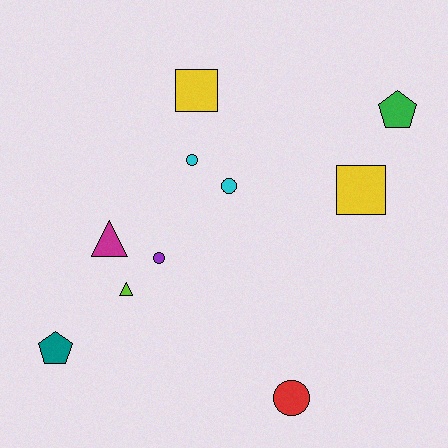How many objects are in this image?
There are 10 objects.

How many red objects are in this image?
There is 1 red object.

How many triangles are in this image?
There are 2 triangles.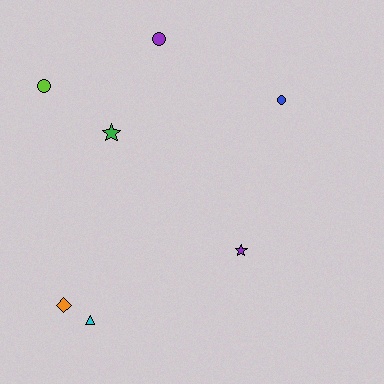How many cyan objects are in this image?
There is 1 cyan object.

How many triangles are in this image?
There is 1 triangle.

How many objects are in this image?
There are 7 objects.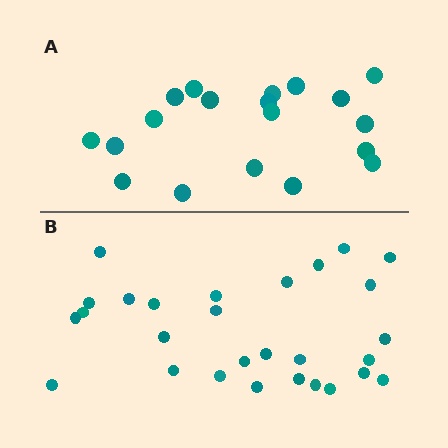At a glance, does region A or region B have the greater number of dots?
Region B (the bottom region) has more dots.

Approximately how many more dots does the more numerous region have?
Region B has roughly 8 or so more dots than region A.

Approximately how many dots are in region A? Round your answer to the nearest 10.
About 20 dots. (The exact count is 19, which rounds to 20.)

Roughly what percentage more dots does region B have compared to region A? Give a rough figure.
About 45% more.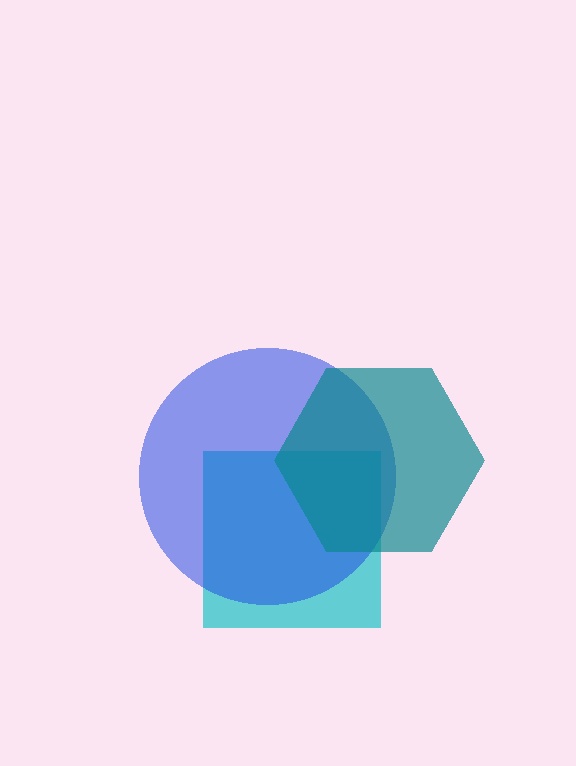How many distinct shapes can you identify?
There are 3 distinct shapes: a cyan square, a blue circle, a teal hexagon.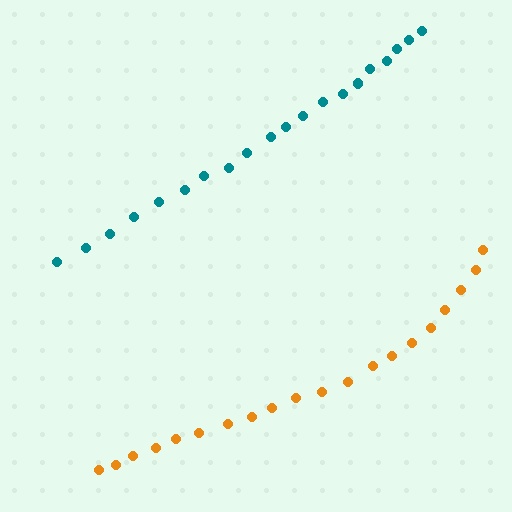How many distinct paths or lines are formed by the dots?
There are 2 distinct paths.